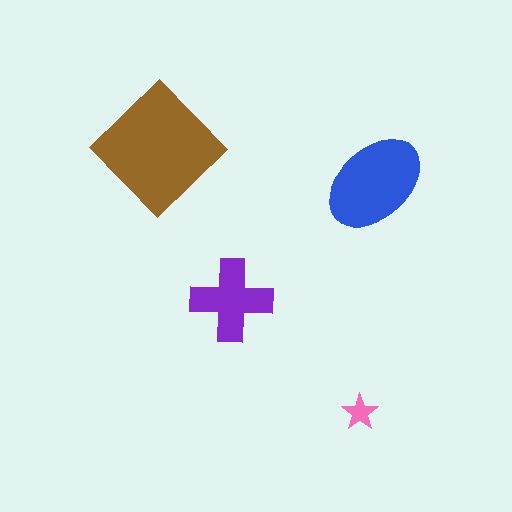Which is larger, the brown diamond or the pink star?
The brown diamond.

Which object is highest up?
The brown diamond is topmost.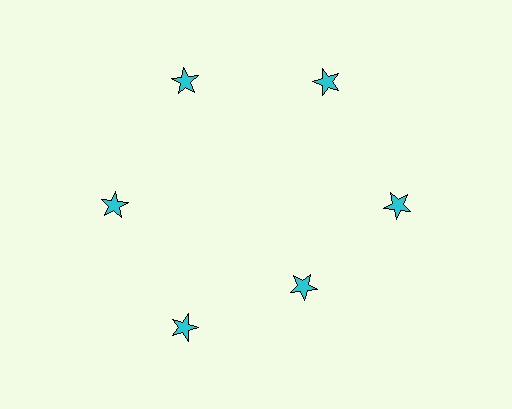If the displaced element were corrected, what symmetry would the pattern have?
It would have 6-fold rotational symmetry — the pattern would map onto itself every 60 degrees.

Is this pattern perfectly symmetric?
No. The 6 cyan stars are arranged in a ring, but one element near the 5 o'clock position is pulled inward toward the center, breaking the 6-fold rotational symmetry.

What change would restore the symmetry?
The symmetry would be restored by moving it outward, back onto the ring so that all 6 stars sit at equal angles and equal distance from the center.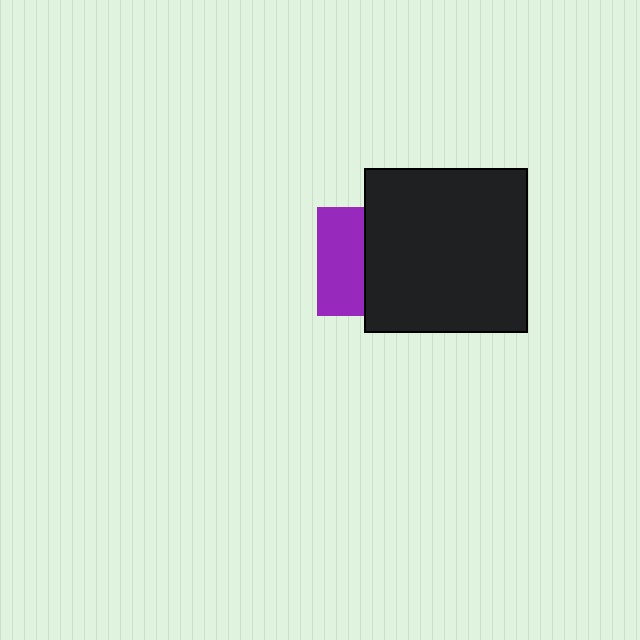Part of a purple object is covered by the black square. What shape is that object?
It is a square.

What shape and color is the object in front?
The object in front is a black square.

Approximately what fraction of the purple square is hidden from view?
Roughly 57% of the purple square is hidden behind the black square.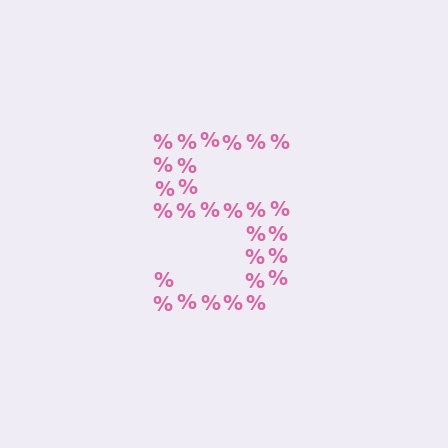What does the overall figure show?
The overall figure shows the digit 5.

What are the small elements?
The small elements are percent signs.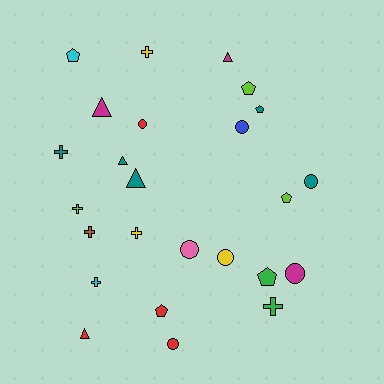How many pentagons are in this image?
There are 6 pentagons.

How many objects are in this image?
There are 25 objects.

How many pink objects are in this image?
There is 1 pink object.